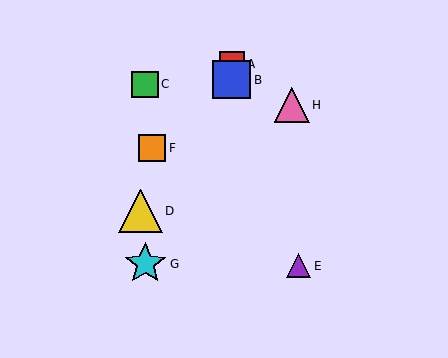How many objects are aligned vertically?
2 objects (A, B) are aligned vertically.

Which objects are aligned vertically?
Objects A, B are aligned vertically.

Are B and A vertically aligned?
Yes, both are at x≈232.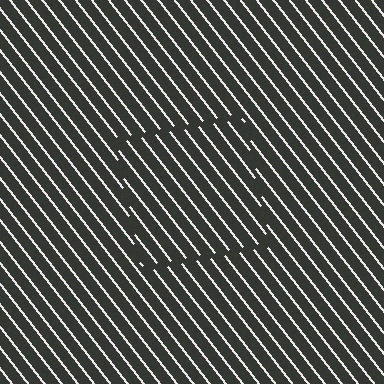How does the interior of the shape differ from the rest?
The interior of the shape contains the same grating, shifted by half a period — the contour is defined by the phase discontinuity where line-ends from the inner and outer gratings abut.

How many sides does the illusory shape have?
4 sides — the line-ends trace a square.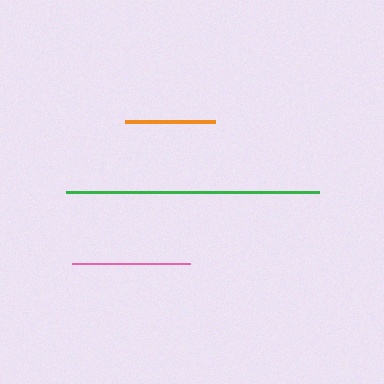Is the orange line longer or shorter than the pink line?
The pink line is longer than the orange line.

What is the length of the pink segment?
The pink segment is approximately 118 pixels long.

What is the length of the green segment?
The green segment is approximately 253 pixels long.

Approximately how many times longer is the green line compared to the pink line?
The green line is approximately 2.2 times the length of the pink line.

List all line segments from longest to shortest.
From longest to shortest: green, pink, orange.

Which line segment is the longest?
The green line is the longest at approximately 253 pixels.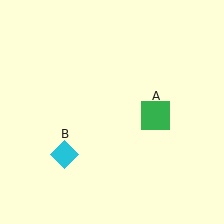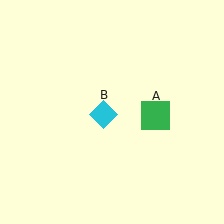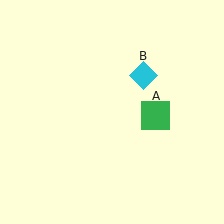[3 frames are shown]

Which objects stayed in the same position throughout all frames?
Green square (object A) remained stationary.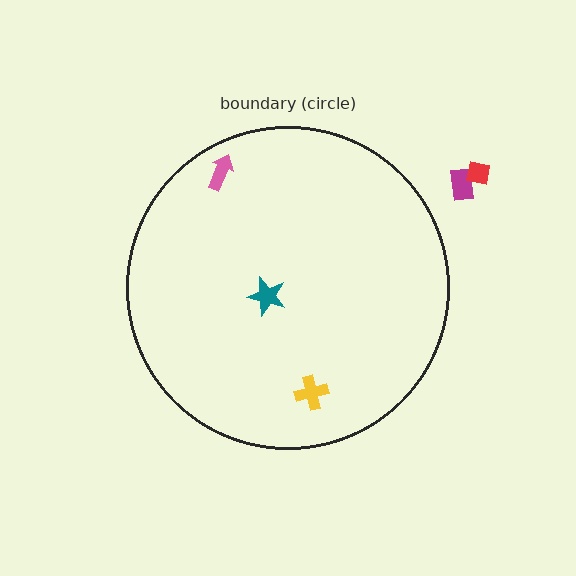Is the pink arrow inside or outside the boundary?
Inside.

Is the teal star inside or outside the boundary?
Inside.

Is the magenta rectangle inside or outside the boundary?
Outside.